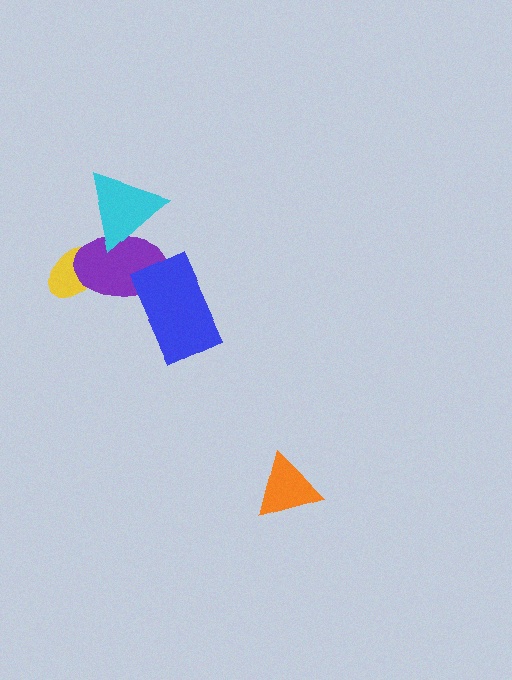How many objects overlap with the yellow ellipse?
1 object overlaps with the yellow ellipse.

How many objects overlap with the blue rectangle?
1 object overlaps with the blue rectangle.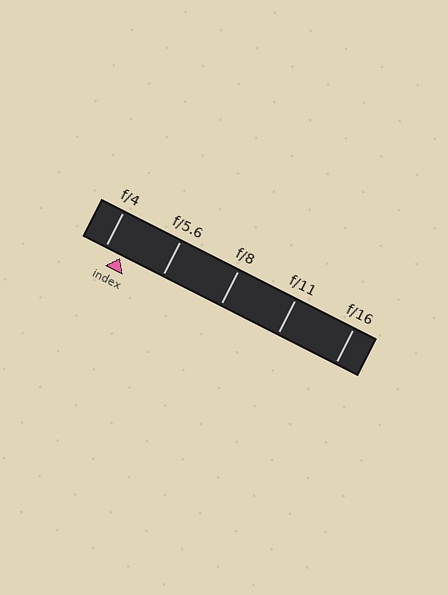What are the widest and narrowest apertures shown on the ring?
The widest aperture shown is f/4 and the narrowest is f/16.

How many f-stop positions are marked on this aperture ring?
There are 5 f-stop positions marked.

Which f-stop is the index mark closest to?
The index mark is closest to f/4.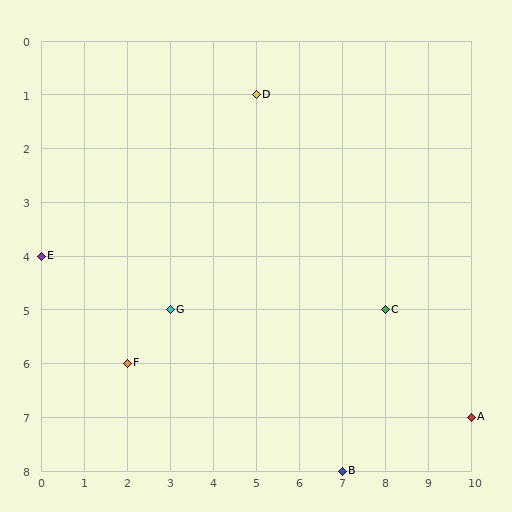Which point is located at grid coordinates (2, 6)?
Point F is at (2, 6).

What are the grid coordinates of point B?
Point B is at grid coordinates (7, 8).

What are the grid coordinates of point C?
Point C is at grid coordinates (8, 5).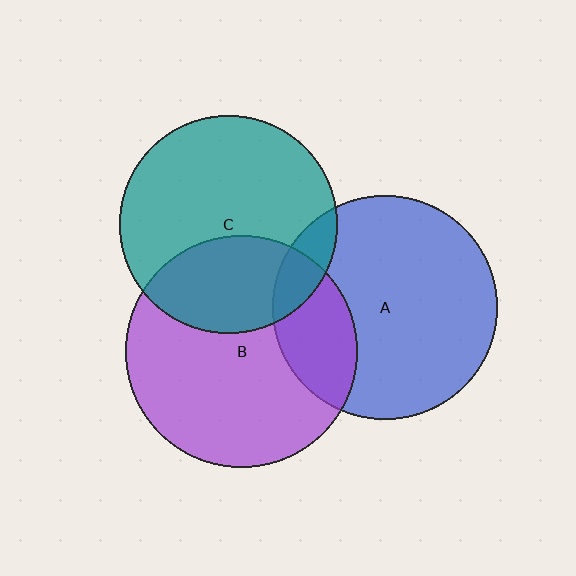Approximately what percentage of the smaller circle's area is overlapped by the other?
Approximately 10%.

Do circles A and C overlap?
Yes.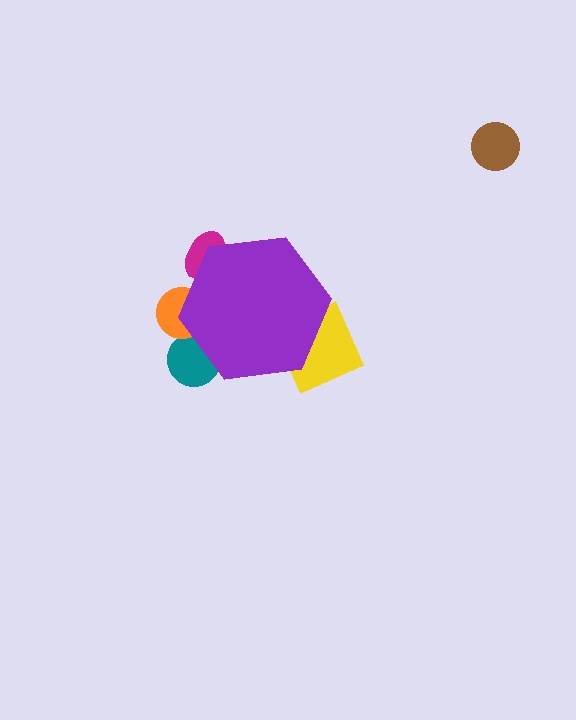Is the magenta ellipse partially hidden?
Yes, the magenta ellipse is partially hidden behind the purple hexagon.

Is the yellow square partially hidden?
Yes, the yellow square is partially hidden behind the purple hexagon.